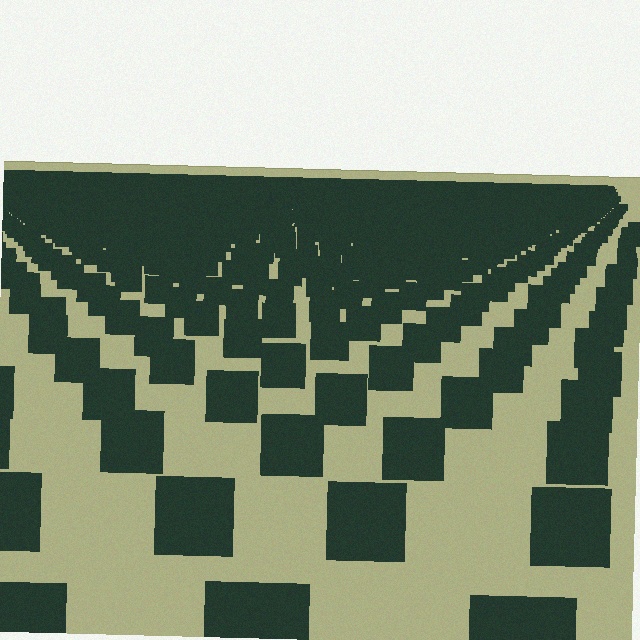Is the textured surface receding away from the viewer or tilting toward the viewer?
The surface is receding away from the viewer. Texture elements get smaller and denser toward the top.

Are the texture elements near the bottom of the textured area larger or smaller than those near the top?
Larger. Near the bottom, elements are closer to the viewer and appear at a bigger on-screen size.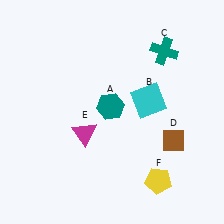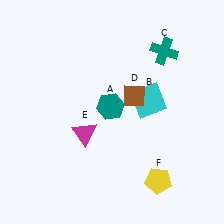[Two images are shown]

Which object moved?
The brown diamond (D) moved up.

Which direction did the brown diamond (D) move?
The brown diamond (D) moved up.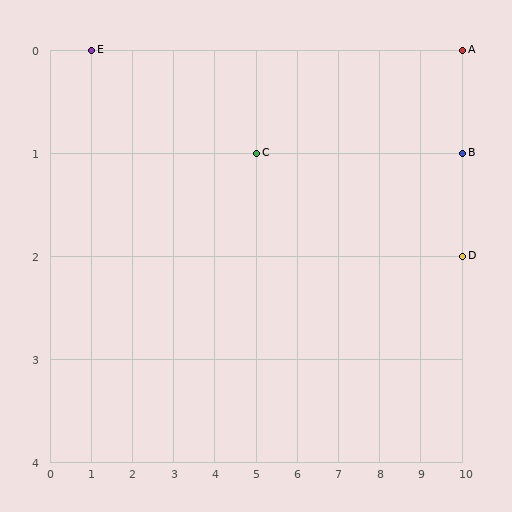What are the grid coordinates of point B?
Point B is at grid coordinates (10, 1).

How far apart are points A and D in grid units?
Points A and D are 2 rows apart.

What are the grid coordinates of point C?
Point C is at grid coordinates (5, 1).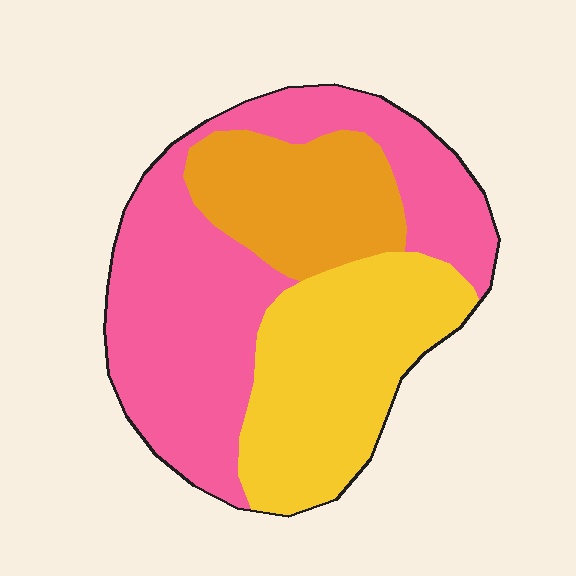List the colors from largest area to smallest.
From largest to smallest: pink, yellow, orange.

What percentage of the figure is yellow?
Yellow covers 31% of the figure.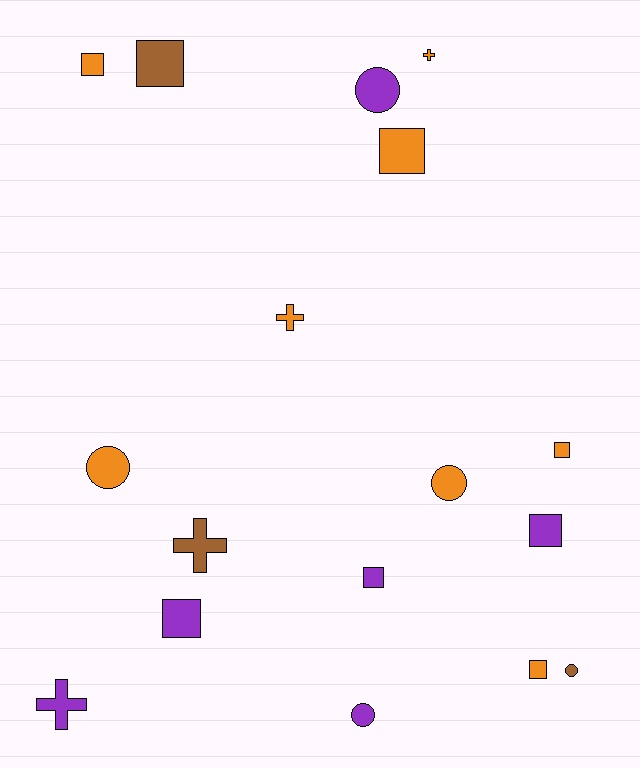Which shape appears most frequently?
Square, with 8 objects.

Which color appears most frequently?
Orange, with 8 objects.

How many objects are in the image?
There are 17 objects.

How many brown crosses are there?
There is 1 brown cross.